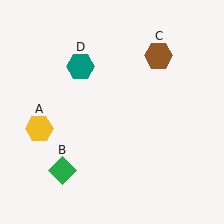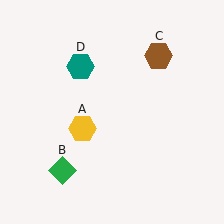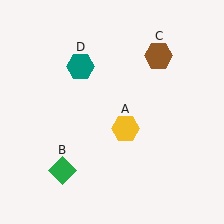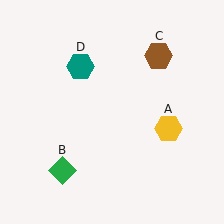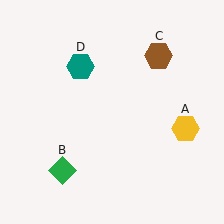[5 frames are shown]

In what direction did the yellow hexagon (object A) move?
The yellow hexagon (object A) moved right.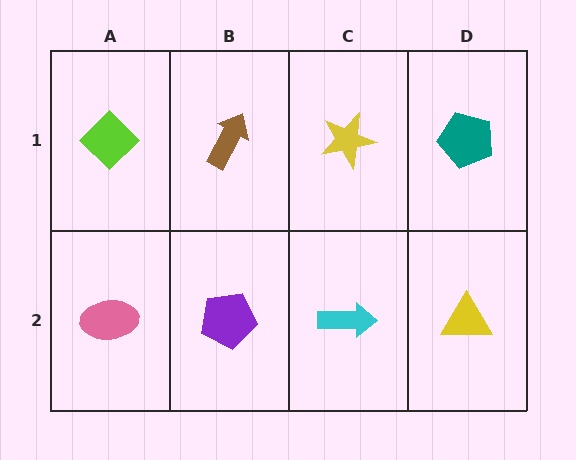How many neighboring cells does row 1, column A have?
2.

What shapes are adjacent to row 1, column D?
A yellow triangle (row 2, column D), a yellow star (row 1, column C).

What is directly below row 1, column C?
A cyan arrow.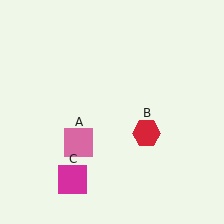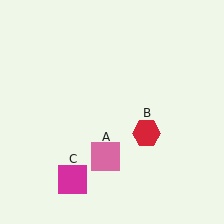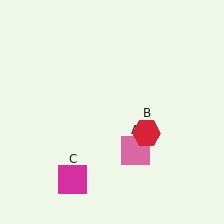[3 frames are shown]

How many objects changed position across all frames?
1 object changed position: pink square (object A).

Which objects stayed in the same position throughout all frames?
Red hexagon (object B) and magenta square (object C) remained stationary.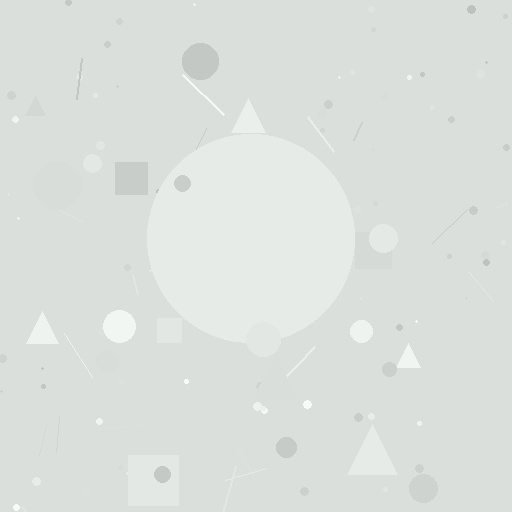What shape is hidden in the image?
A circle is hidden in the image.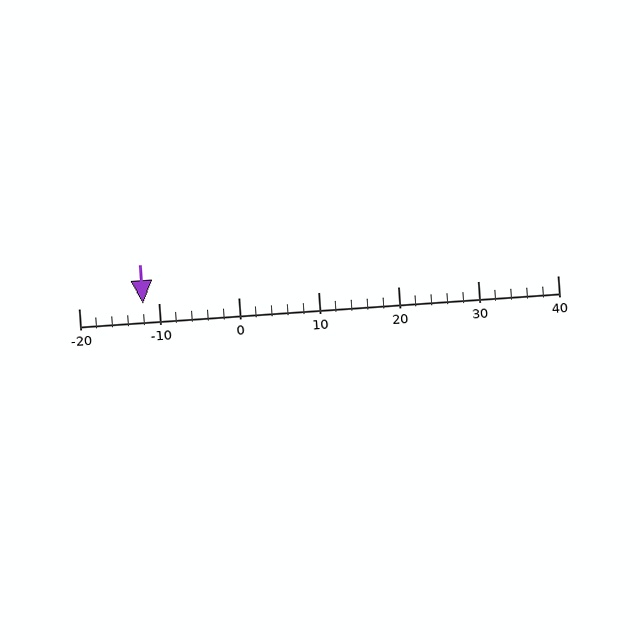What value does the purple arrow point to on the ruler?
The purple arrow points to approximately -12.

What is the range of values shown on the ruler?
The ruler shows values from -20 to 40.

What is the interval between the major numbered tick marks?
The major tick marks are spaced 10 units apart.